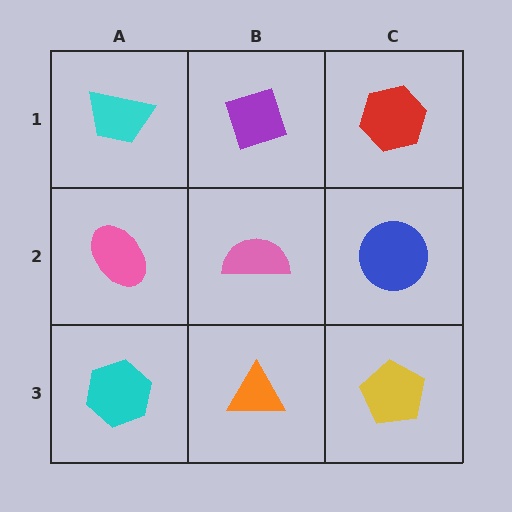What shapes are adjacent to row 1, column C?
A blue circle (row 2, column C), a purple diamond (row 1, column B).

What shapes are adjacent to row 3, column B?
A pink semicircle (row 2, column B), a cyan hexagon (row 3, column A), a yellow pentagon (row 3, column C).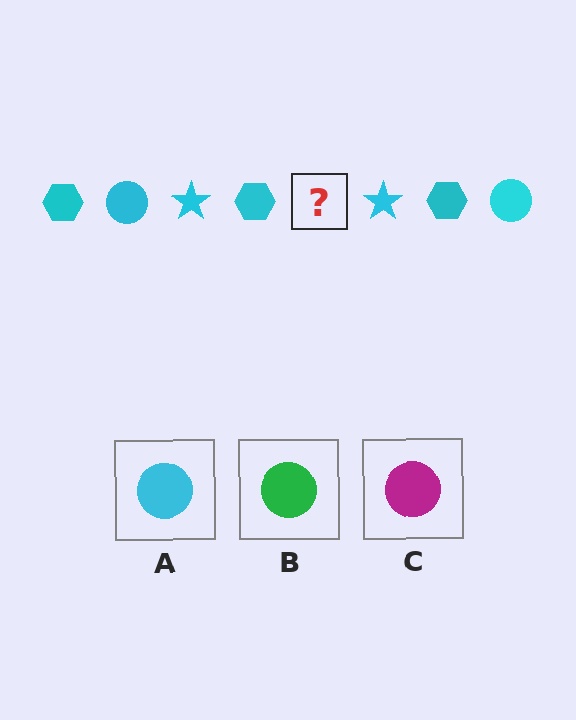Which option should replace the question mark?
Option A.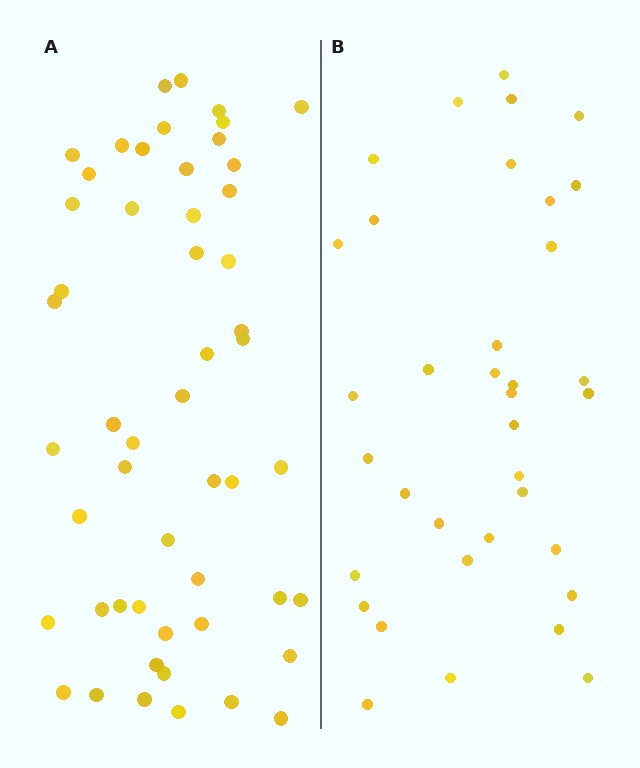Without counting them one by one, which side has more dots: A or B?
Region A (the left region) has more dots.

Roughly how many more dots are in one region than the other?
Region A has approximately 15 more dots than region B.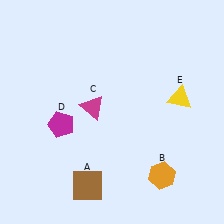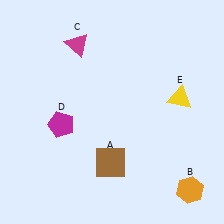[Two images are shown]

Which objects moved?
The objects that moved are: the brown square (A), the orange hexagon (B), the magenta triangle (C).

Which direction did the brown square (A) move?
The brown square (A) moved right.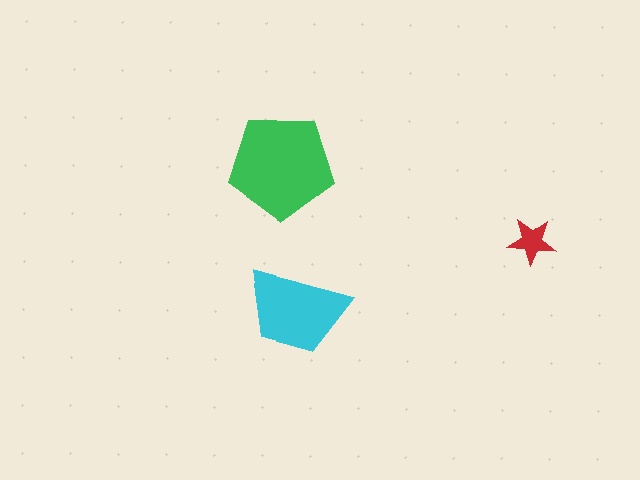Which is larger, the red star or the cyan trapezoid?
The cyan trapezoid.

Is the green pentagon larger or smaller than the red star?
Larger.